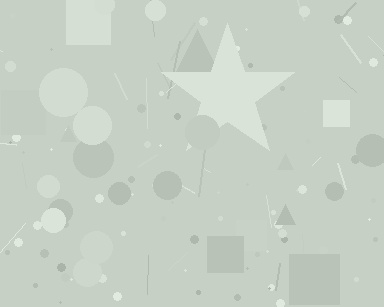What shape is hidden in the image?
A star is hidden in the image.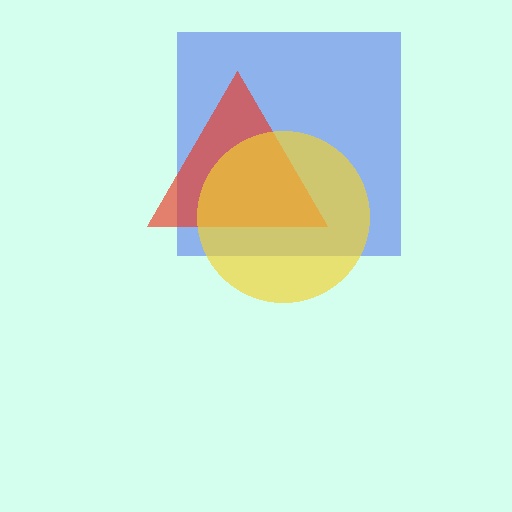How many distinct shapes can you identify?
There are 3 distinct shapes: a blue square, a red triangle, a yellow circle.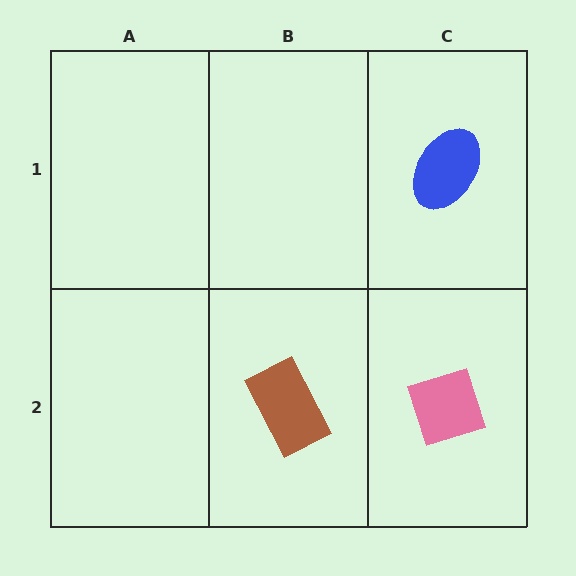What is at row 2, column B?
A brown rectangle.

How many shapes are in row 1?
1 shape.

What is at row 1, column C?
A blue ellipse.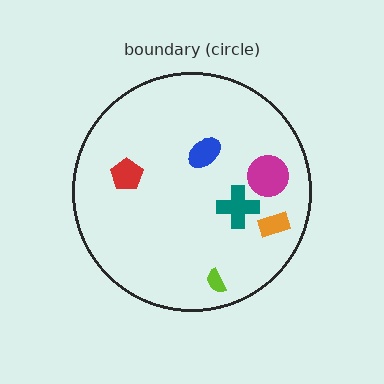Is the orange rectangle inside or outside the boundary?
Inside.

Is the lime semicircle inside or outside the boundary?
Inside.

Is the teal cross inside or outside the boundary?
Inside.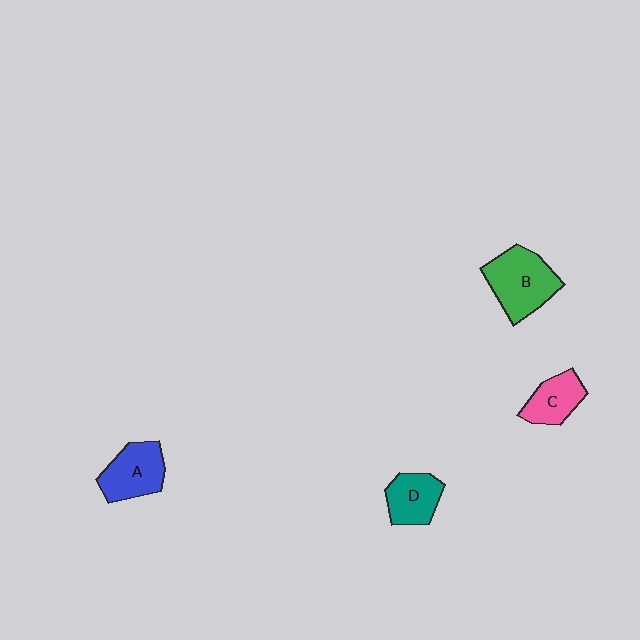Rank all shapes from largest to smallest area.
From largest to smallest: B (green), A (blue), D (teal), C (pink).